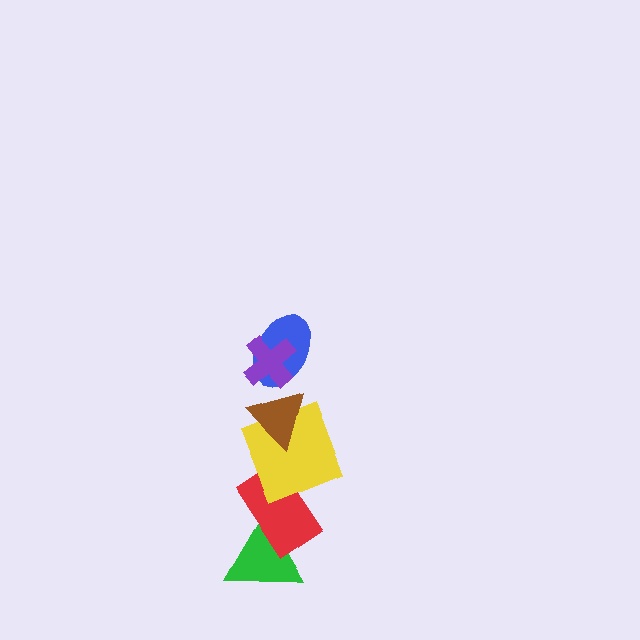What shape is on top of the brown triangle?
The blue ellipse is on top of the brown triangle.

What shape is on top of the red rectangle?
The yellow square is on top of the red rectangle.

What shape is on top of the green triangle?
The red rectangle is on top of the green triangle.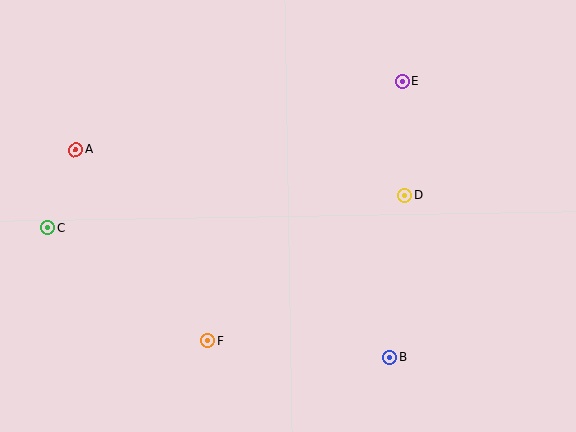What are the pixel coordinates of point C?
Point C is at (48, 228).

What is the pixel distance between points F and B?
The distance between F and B is 183 pixels.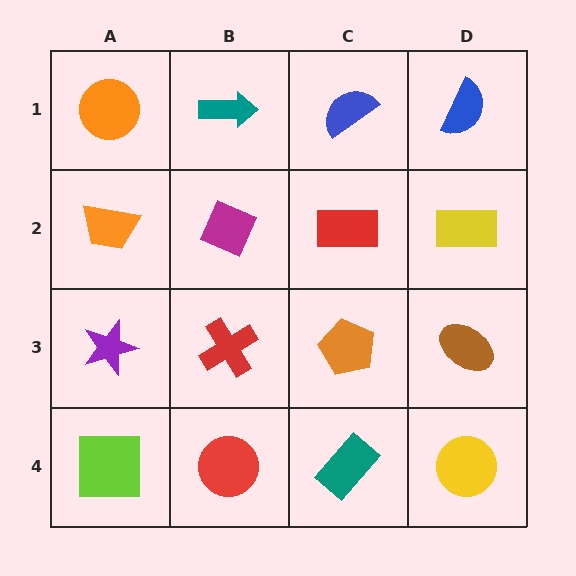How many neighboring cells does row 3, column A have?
3.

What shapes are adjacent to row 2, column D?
A blue semicircle (row 1, column D), a brown ellipse (row 3, column D), a red rectangle (row 2, column C).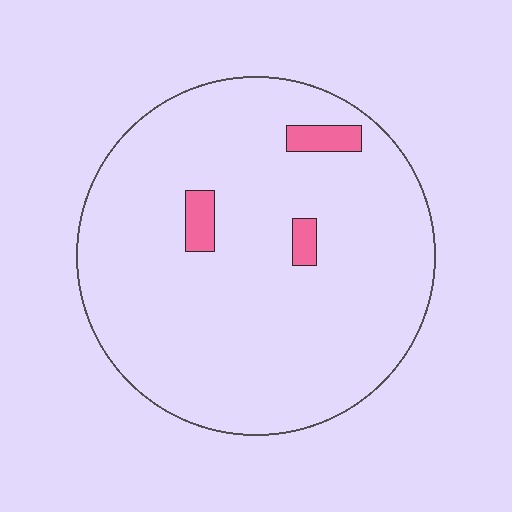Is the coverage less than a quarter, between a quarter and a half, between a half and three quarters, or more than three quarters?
Less than a quarter.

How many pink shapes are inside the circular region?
3.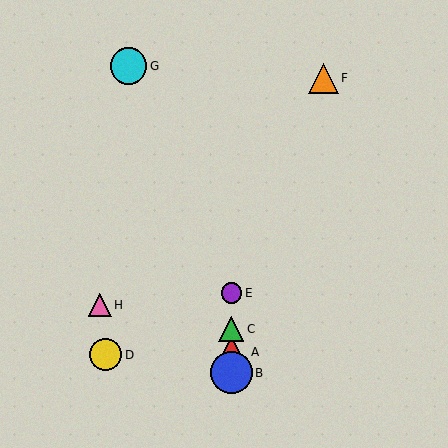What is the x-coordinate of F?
Object F is at x≈323.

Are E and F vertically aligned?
No, E is at x≈231 and F is at x≈323.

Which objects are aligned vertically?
Objects A, B, C, E are aligned vertically.